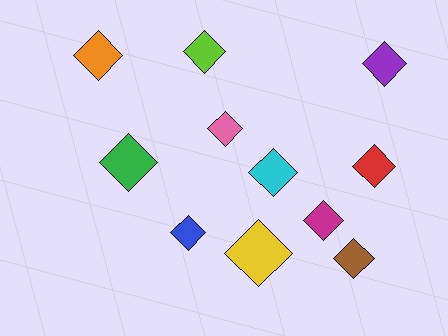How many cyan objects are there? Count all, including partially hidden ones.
There is 1 cyan object.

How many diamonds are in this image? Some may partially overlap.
There are 11 diamonds.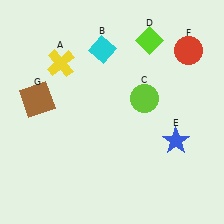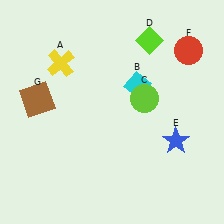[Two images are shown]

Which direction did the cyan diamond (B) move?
The cyan diamond (B) moved down.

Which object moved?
The cyan diamond (B) moved down.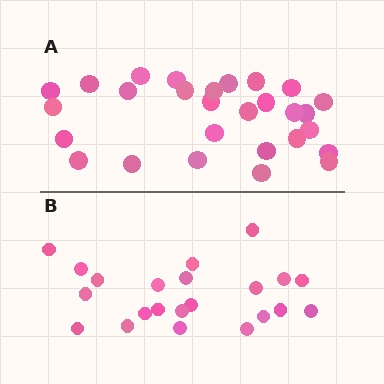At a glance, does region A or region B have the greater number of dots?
Region A (the top region) has more dots.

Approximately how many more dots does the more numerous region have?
Region A has about 6 more dots than region B.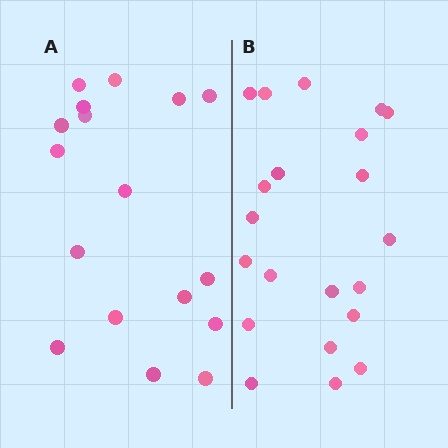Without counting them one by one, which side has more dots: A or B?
Region B (the right region) has more dots.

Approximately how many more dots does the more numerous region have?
Region B has about 4 more dots than region A.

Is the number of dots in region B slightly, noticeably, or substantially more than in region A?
Region B has only slightly more — the two regions are fairly close. The ratio is roughly 1.2 to 1.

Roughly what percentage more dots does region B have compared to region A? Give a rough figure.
About 25% more.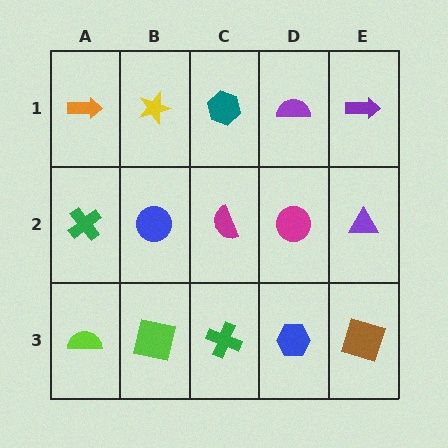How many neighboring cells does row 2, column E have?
3.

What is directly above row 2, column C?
A teal hexagon.